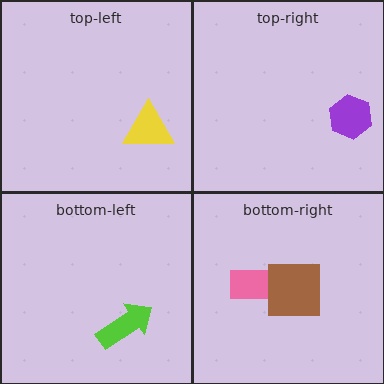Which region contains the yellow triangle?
The top-left region.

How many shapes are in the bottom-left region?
1.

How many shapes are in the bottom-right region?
2.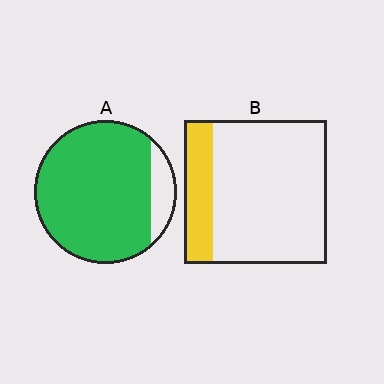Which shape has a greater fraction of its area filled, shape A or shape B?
Shape A.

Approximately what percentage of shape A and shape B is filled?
A is approximately 90% and B is approximately 20%.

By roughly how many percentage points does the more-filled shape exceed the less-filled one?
By roughly 65 percentage points (A over B).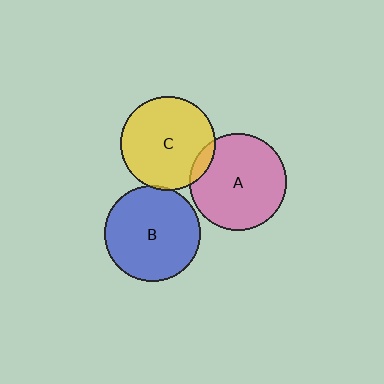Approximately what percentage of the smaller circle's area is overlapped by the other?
Approximately 5%.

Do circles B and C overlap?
Yes.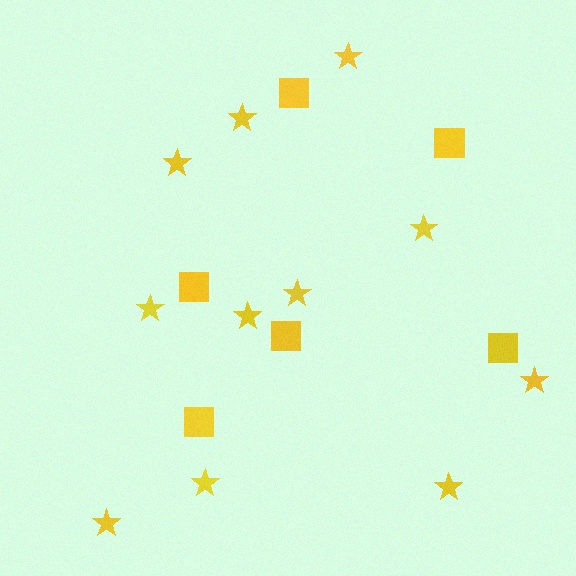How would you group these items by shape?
There are 2 groups: one group of squares (6) and one group of stars (11).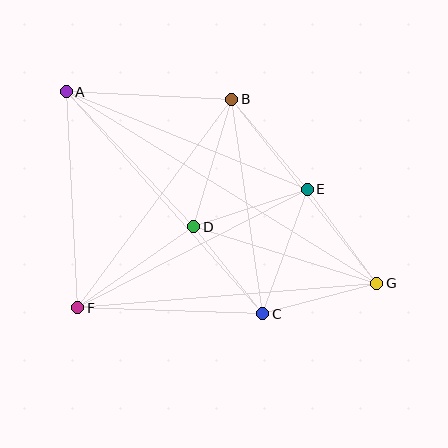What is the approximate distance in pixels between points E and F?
The distance between E and F is approximately 258 pixels.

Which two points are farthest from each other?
Points A and G are farthest from each other.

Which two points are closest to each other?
Points C and D are closest to each other.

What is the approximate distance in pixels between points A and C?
The distance between A and C is approximately 297 pixels.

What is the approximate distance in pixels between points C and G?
The distance between C and G is approximately 118 pixels.